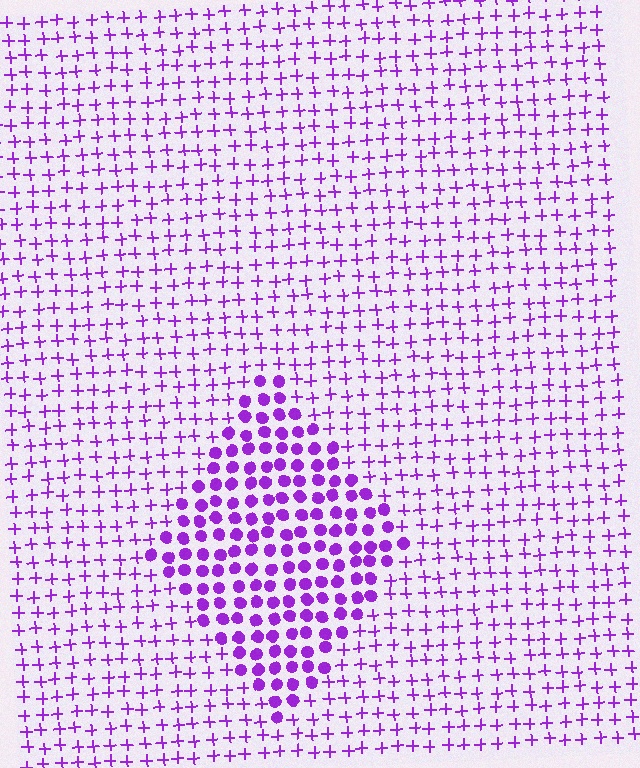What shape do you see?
I see a diamond.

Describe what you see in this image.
The image is filled with small purple elements arranged in a uniform grid. A diamond-shaped region contains circles, while the surrounding area contains plus signs. The boundary is defined purely by the change in element shape.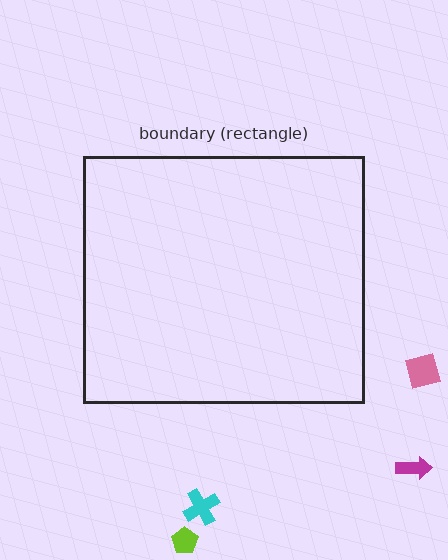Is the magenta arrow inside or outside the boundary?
Outside.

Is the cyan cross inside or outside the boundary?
Outside.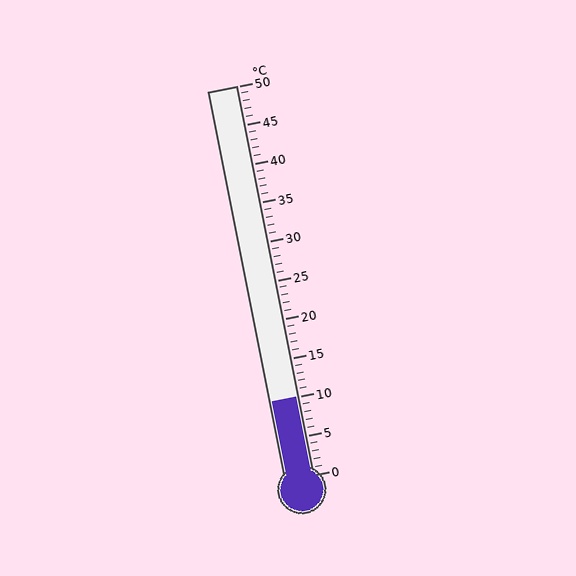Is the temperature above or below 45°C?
The temperature is below 45°C.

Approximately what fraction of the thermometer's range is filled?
The thermometer is filled to approximately 20% of its range.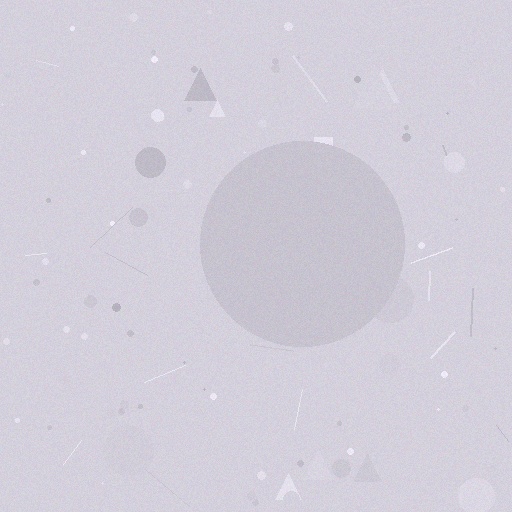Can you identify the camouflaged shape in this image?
The camouflaged shape is a circle.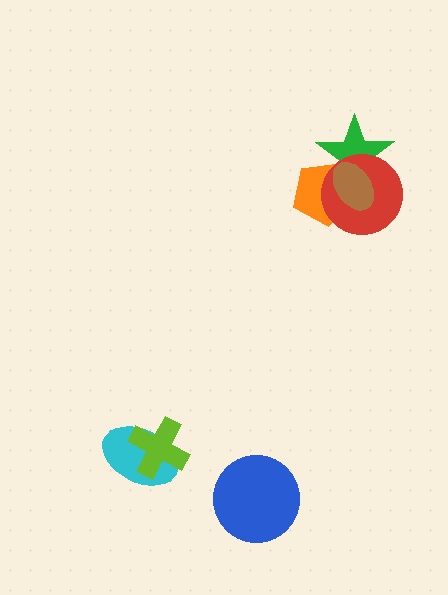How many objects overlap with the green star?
3 objects overlap with the green star.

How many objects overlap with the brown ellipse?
3 objects overlap with the brown ellipse.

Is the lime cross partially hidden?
No, no other shape covers it.